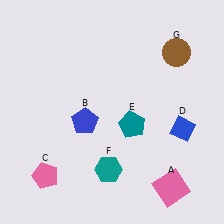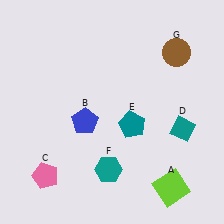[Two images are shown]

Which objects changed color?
A changed from pink to lime. D changed from blue to teal.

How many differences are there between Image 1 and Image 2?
There are 2 differences between the two images.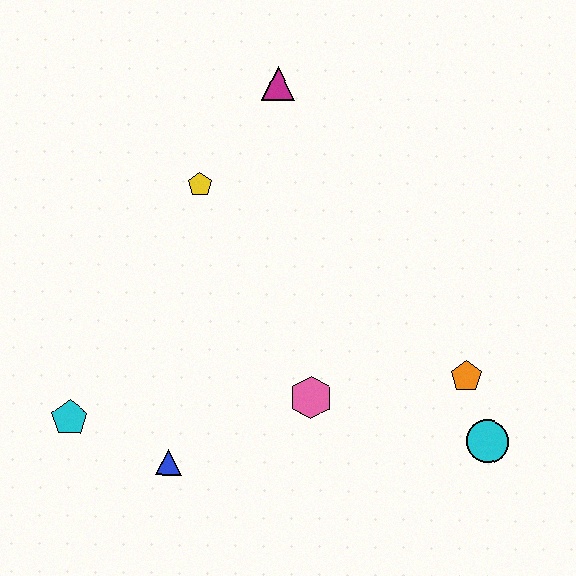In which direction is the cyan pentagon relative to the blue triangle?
The cyan pentagon is to the left of the blue triangle.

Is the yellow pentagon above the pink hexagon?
Yes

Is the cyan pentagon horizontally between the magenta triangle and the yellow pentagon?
No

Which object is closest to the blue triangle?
The cyan pentagon is closest to the blue triangle.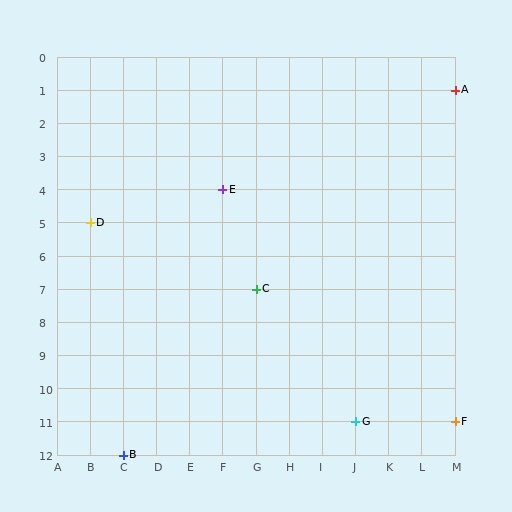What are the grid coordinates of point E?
Point E is at grid coordinates (F, 4).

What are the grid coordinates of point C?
Point C is at grid coordinates (G, 7).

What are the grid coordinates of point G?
Point G is at grid coordinates (J, 11).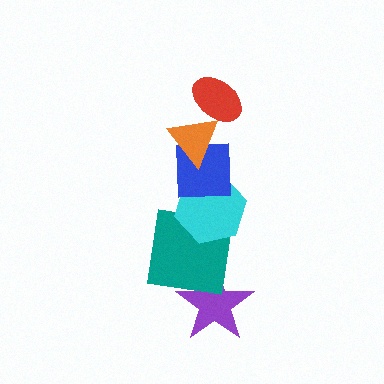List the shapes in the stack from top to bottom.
From top to bottom: the red ellipse, the orange triangle, the blue square, the cyan hexagon, the teal square, the purple star.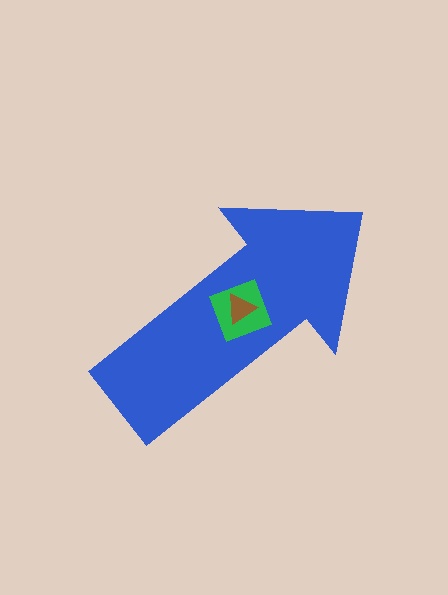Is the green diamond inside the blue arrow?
Yes.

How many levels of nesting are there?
3.